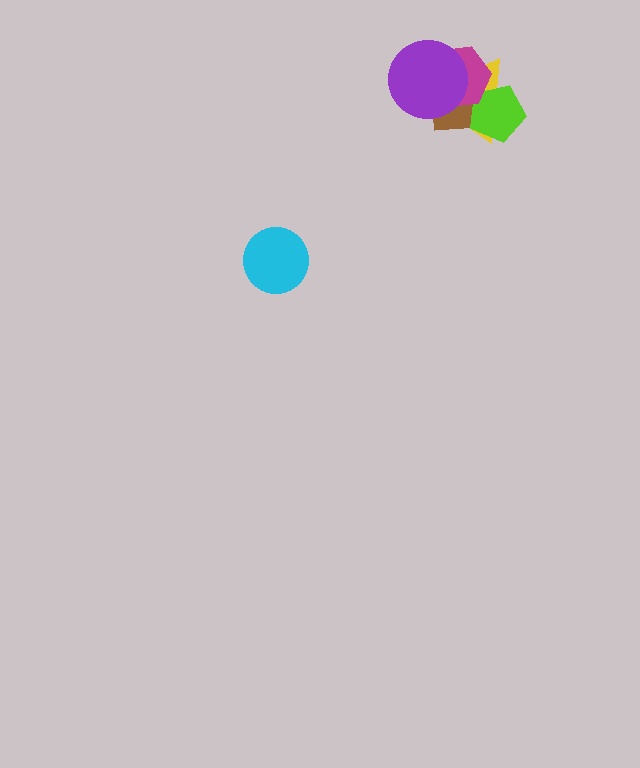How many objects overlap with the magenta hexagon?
4 objects overlap with the magenta hexagon.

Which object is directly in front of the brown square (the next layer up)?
The lime pentagon is directly in front of the brown square.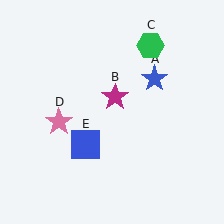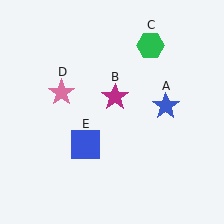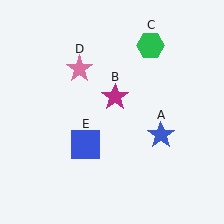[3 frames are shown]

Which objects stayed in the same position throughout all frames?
Magenta star (object B) and green hexagon (object C) and blue square (object E) remained stationary.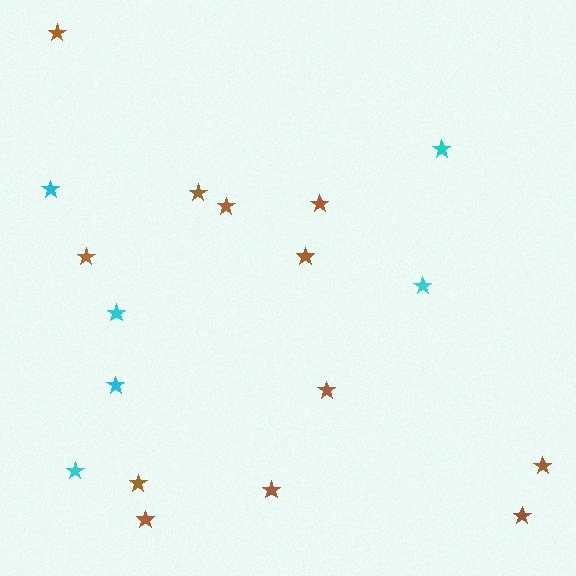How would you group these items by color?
There are 2 groups: one group of brown stars (12) and one group of cyan stars (6).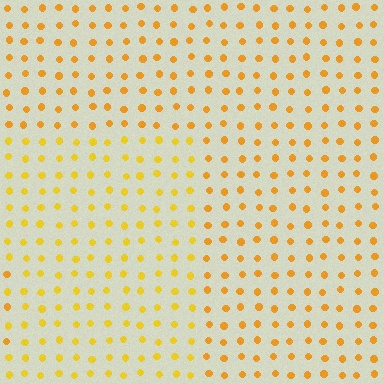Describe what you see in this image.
The image is filled with small orange elements in a uniform arrangement. A rectangle-shaped region is visible where the elements are tinted to a slightly different hue, forming a subtle color boundary.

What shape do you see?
I see a rectangle.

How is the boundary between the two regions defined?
The boundary is defined purely by a slight shift in hue (about 15 degrees). Spacing, size, and orientation are identical on both sides.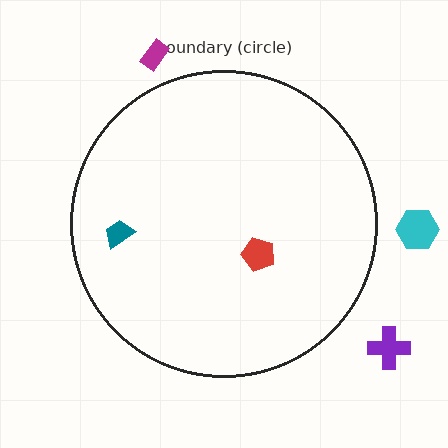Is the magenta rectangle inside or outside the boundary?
Outside.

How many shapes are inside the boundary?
2 inside, 3 outside.